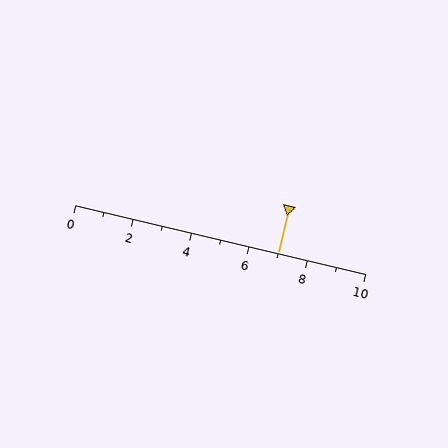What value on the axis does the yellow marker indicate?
The marker indicates approximately 7.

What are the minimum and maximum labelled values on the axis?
The axis runs from 0 to 10.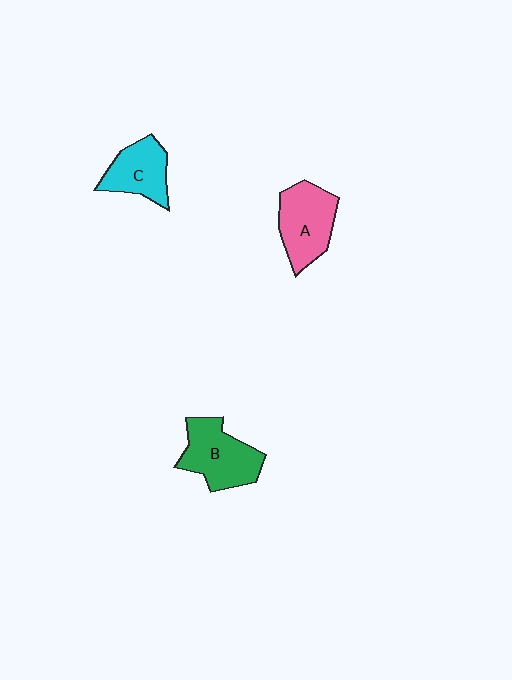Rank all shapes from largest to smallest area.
From largest to smallest: B (green), A (pink), C (cyan).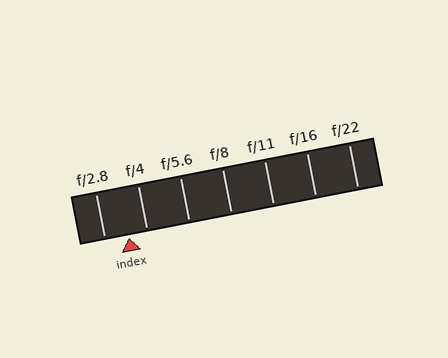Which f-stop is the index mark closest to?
The index mark is closest to f/4.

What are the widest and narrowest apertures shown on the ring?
The widest aperture shown is f/2.8 and the narrowest is f/22.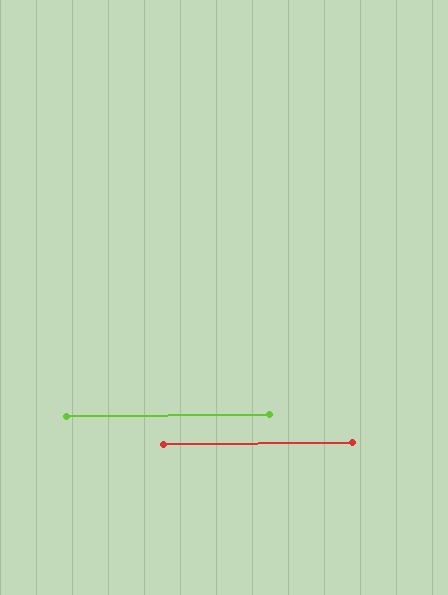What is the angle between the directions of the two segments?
Approximately 0 degrees.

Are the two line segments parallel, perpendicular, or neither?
Parallel — their directions differ by only 0.2°.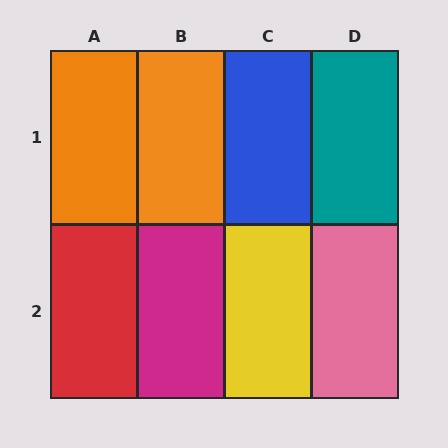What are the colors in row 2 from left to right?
Red, magenta, yellow, pink.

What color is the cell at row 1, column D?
Teal.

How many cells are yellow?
1 cell is yellow.